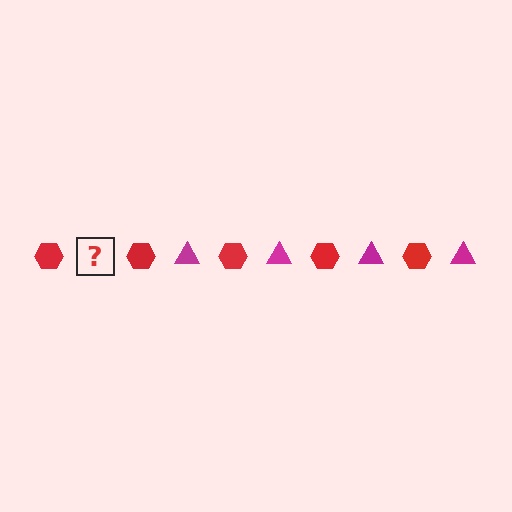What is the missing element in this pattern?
The missing element is a magenta triangle.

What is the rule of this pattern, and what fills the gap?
The rule is that the pattern alternates between red hexagon and magenta triangle. The gap should be filled with a magenta triangle.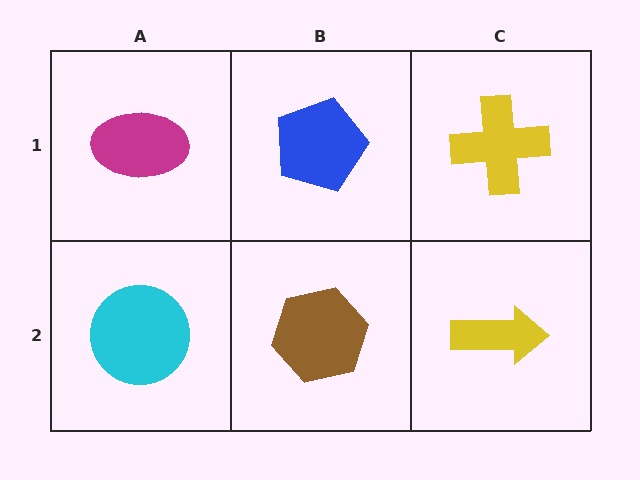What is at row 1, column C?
A yellow cross.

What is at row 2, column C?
A yellow arrow.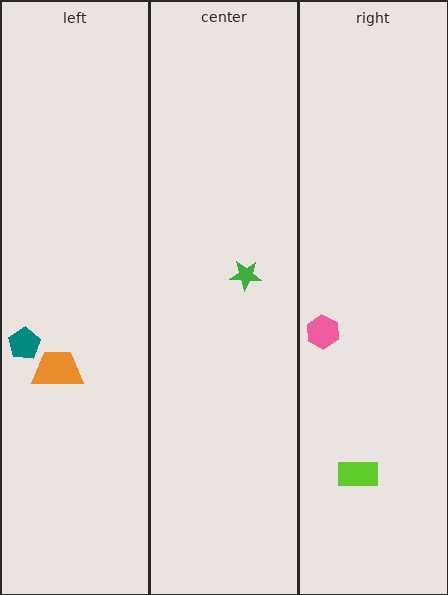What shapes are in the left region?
The orange trapezoid, the teal pentagon.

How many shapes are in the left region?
2.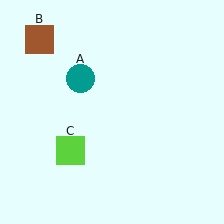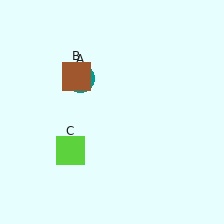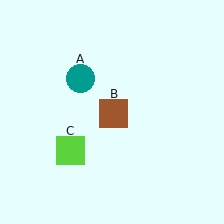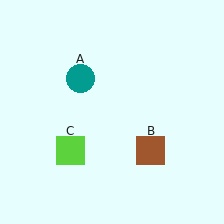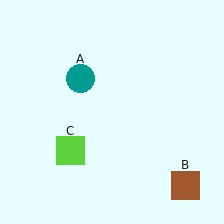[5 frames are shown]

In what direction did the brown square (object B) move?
The brown square (object B) moved down and to the right.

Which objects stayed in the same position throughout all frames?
Teal circle (object A) and lime square (object C) remained stationary.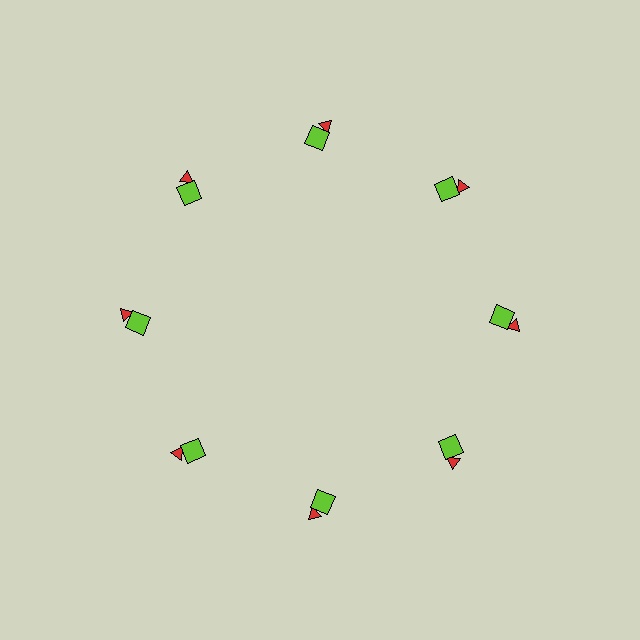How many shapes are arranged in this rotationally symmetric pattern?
There are 16 shapes, arranged in 8 groups of 2.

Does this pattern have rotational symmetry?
Yes, this pattern has 8-fold rotational symmetry. It looks the same after rotating 45 degrees around the center.